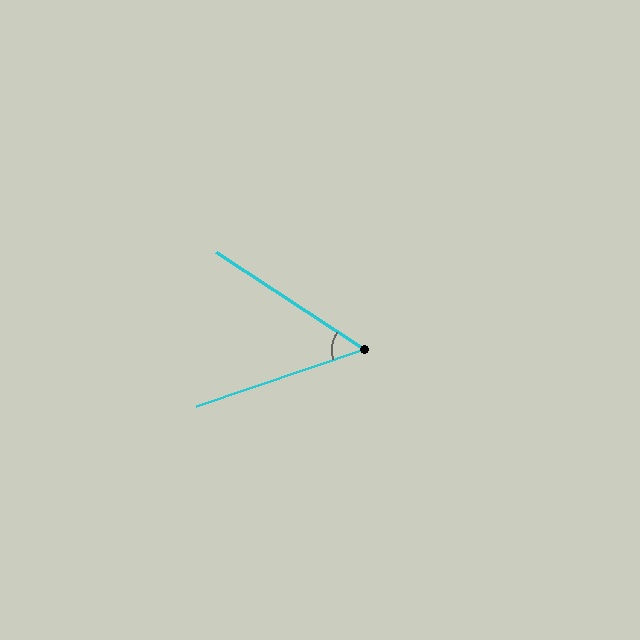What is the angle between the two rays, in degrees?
Approximately 52 degrees.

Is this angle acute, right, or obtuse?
It is acute.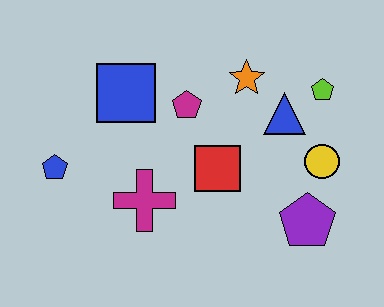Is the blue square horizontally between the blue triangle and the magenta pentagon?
No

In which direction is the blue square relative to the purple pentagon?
The blue square is to the left of the purple pentagon.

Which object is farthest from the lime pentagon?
The blue pentagon is farthest from the lime pentagon.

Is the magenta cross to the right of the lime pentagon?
No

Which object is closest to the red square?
The magenta pentagon is closest to the red square.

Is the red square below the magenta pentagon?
Yes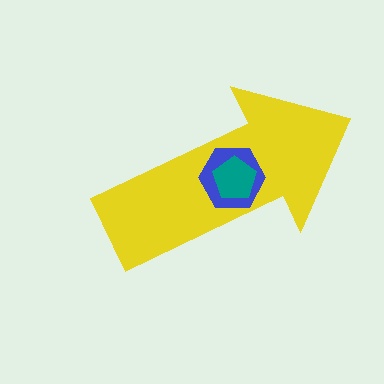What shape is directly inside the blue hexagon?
The teal pentagon.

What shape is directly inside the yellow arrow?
The blue hexagon.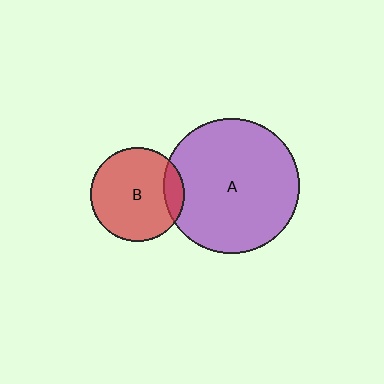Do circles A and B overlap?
Yes.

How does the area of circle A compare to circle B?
Approximately 2.1 times.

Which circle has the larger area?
Circle A (purple).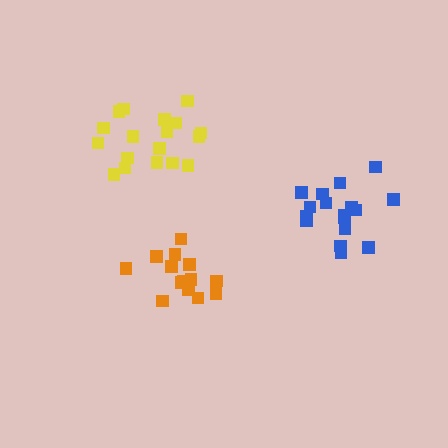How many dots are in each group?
Group 1: 18 dots, Group 2: 17 dots, Group 3: 14 dots (49 total).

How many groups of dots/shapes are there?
There are 3 groups.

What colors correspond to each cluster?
The clusters are colored: yellow, blue, orange.